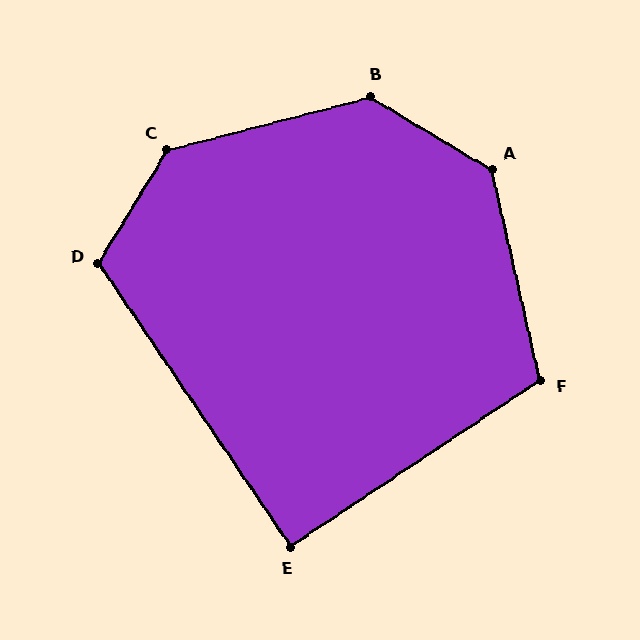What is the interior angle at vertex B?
Approximately 134 degrees (obtuse).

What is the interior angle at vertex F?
Approximately 111 degrees (obtuse).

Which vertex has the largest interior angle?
C, at approximately 136 degrees.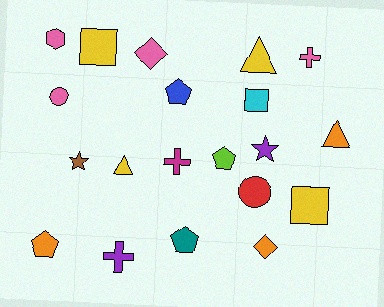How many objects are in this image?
There are 20 objects.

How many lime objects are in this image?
There is 1 lime object.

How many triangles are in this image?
There are 3 triangles.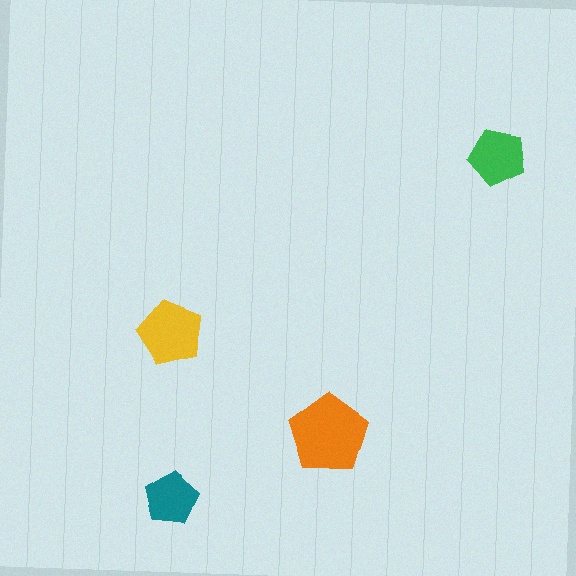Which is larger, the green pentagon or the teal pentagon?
The green one.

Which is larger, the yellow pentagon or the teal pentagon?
The yellow one.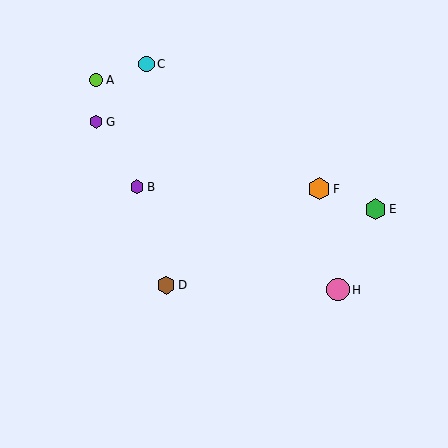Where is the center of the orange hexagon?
The center of the orange hexagon is at (319, 189).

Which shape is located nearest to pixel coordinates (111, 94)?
The lime circle (labeled A) at (96, 80) is nearest to that location.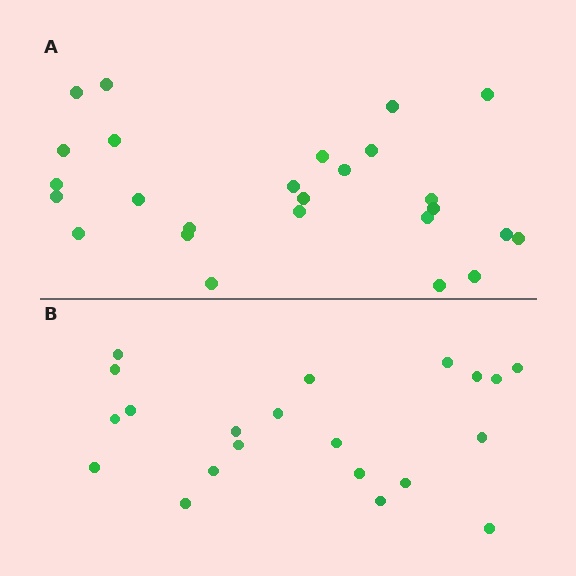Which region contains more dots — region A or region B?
Region A (the top region) has more dots.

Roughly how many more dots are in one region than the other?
Region A has about 5 more dots than region B.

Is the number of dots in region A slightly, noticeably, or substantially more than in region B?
Region A has only slightly more — the two regions are fairly close. The ratio is roughly 1.2 to 1.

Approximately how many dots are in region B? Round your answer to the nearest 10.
About 20 dots. (The exact count is 21, which rounds to 20.)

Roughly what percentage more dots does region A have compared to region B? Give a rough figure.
About 25% more.